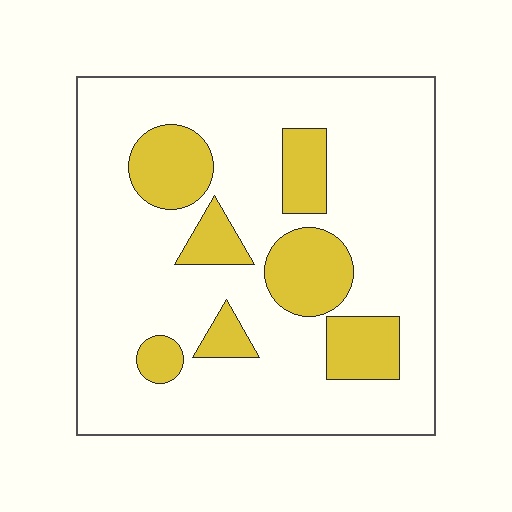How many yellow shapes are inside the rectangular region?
7.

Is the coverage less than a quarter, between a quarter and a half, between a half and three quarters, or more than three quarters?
Less than a quarter.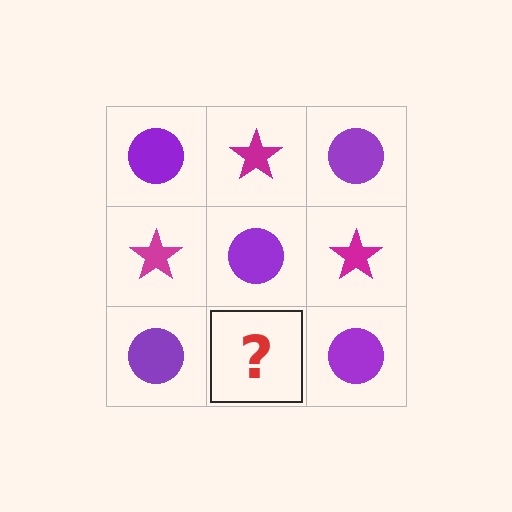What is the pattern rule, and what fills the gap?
The rule is that it alternates purple circle and magenta star in a checkerboard pattern. The gap should be filled with a magenta star.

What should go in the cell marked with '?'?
The missing cell should contain a magenta star.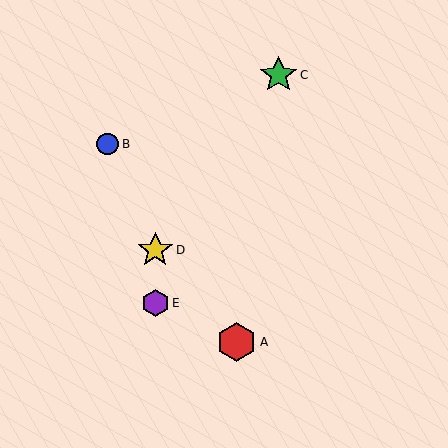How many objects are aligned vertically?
2 objects (D, E) are aligned vertically.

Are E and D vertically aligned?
Yes, both are at x≈155.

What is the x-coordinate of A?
Object A is at x≈237.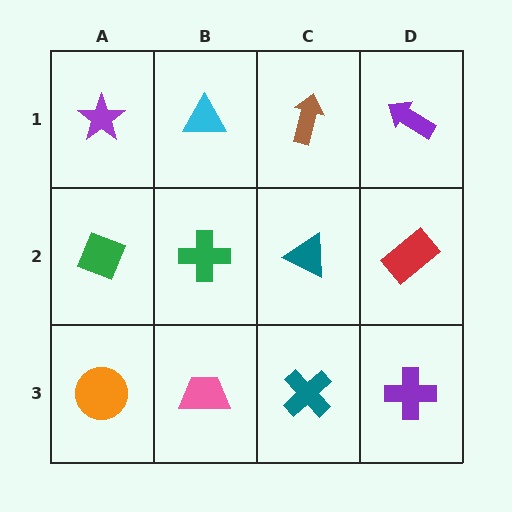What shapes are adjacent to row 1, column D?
A red rectangle (row 2, column D), a brown arrow (row 1, column C).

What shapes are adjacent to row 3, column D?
A red rectangle (row 2, column D), a teal cross (row 3, column C).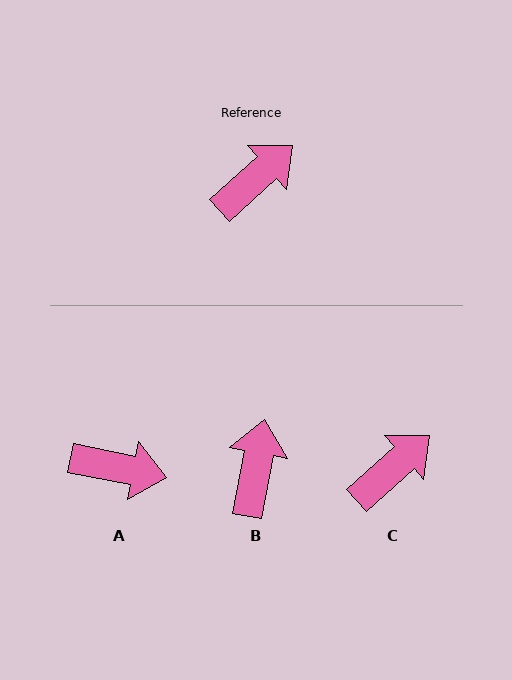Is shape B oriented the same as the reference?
No, it is off by about 38 degrees.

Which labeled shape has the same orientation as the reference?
C.